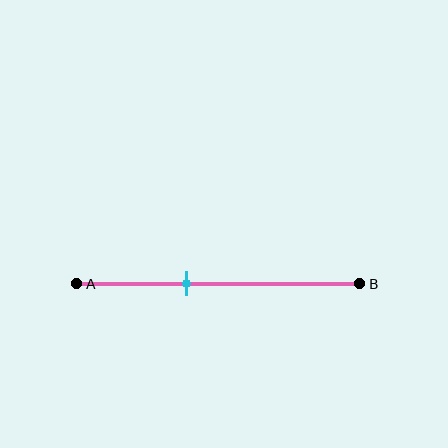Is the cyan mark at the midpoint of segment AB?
No, the mark is at about 40% from A, not at the 50% midpoint.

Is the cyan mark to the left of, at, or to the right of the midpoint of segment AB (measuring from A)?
The cyan mark is to the left of the midpoint of segment AB.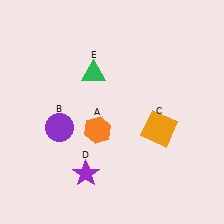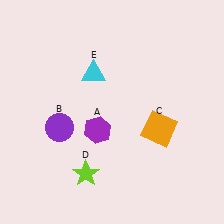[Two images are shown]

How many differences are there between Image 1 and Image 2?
There are 3 differences between the two images.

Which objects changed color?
A changed from orange to purple. D changed from purple to lime. E changed from green to cyan.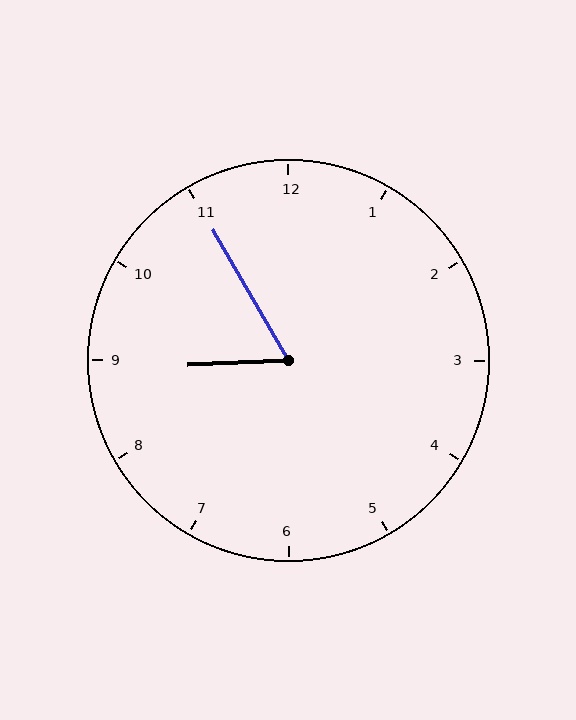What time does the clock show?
8:55.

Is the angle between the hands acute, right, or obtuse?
It is acute.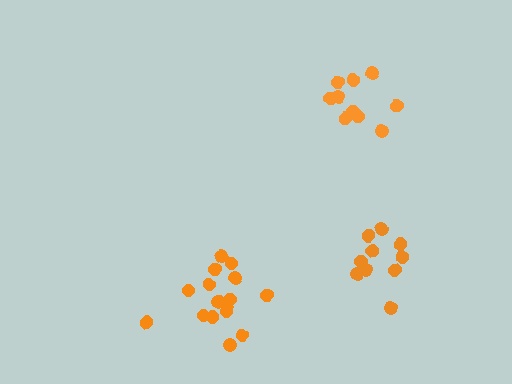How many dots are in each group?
Group 1: 10 dots, Group 2: 10 dots, Group 3: 16 dots (36 total).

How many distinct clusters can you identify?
There are 3 distinct clusters.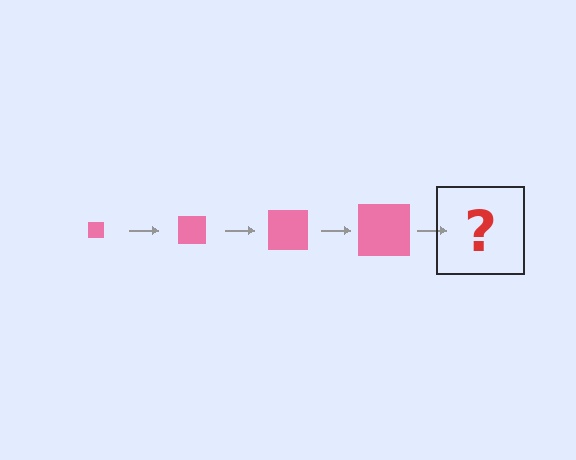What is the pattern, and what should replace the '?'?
The pattern is that the square gets progressively larger each step. The '?' should be a pink square, larger than the previous one.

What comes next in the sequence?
The next element should be a pink square, larger than the previous one.